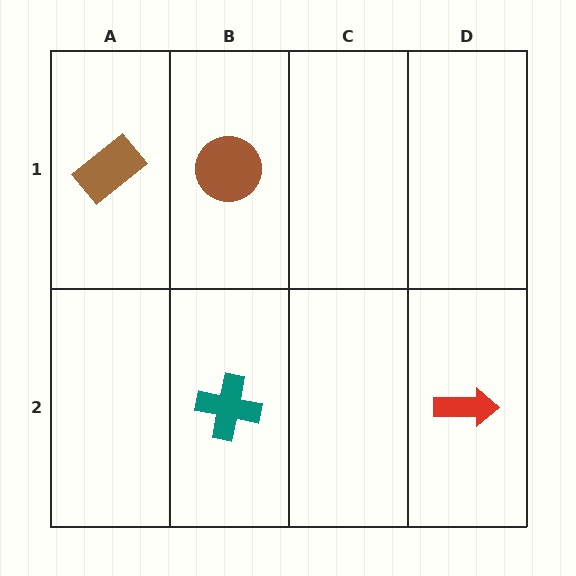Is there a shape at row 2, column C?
No, that cell is empty.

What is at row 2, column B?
A teal cross.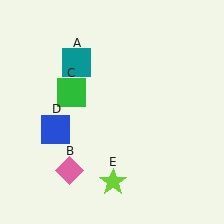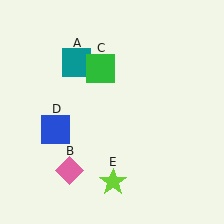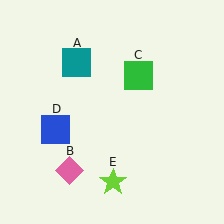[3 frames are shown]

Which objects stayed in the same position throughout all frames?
Teal square (object A) and pink diamond (object B) and blue square (object D) and lime star (object E) remained stationary.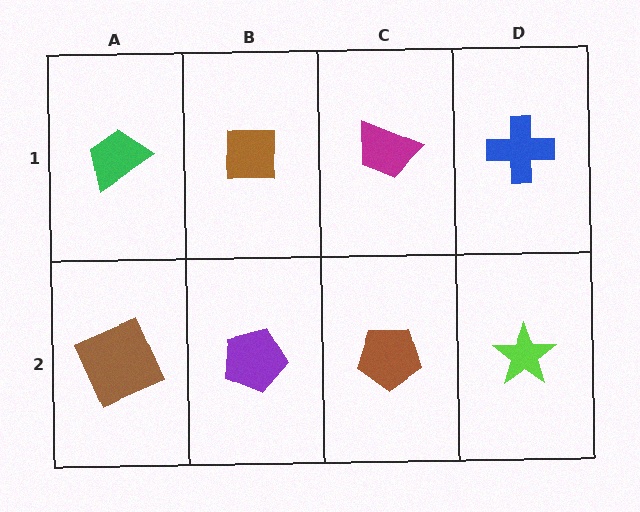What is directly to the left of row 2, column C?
A purple pentagon.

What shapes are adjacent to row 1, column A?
A brown square (row 2, column A), a brown square (row 1, column B).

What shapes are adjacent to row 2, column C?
A magenta trapezoid (row 1, column C), a purple pentagon (row 2, column B), a lime star (row 2, column D).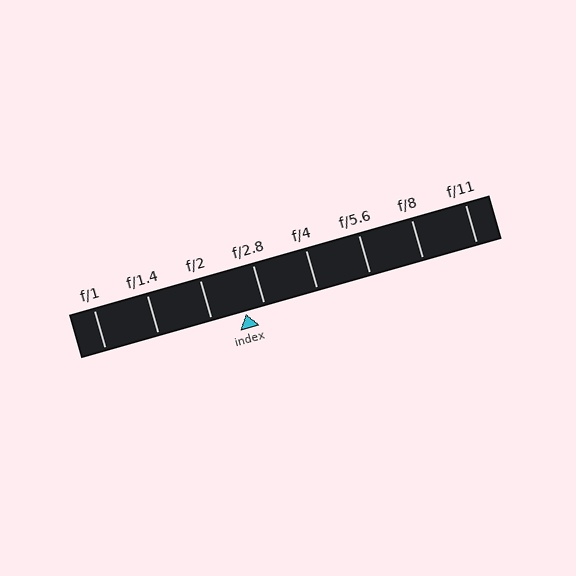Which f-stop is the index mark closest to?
The index mark is closest to f/2.8.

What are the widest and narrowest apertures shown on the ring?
The widest aperture shown is f/1 and the narrowest is f/11.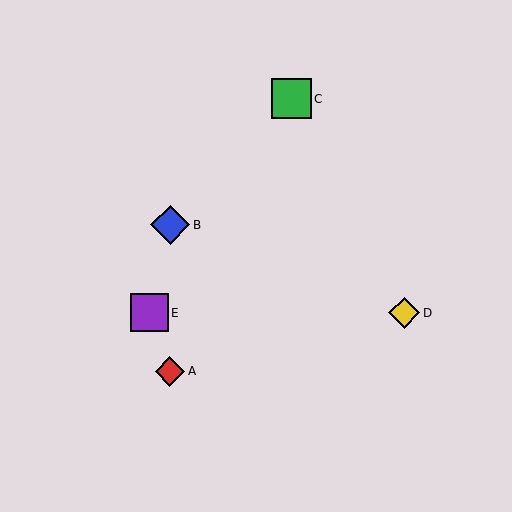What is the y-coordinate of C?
Object C is at y≈99.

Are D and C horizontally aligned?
No, D is at y≈313 and C is at y≈99.